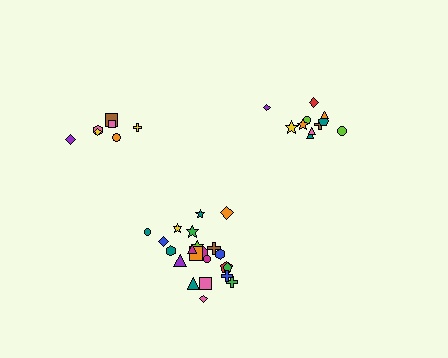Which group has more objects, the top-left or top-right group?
The top-right group.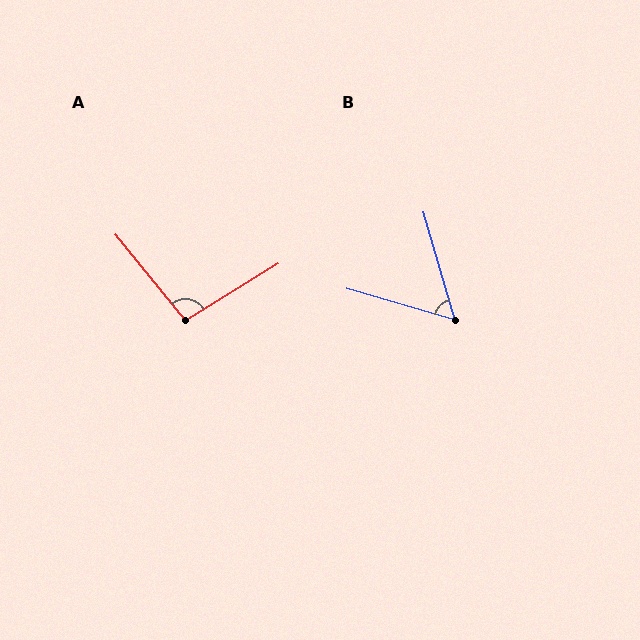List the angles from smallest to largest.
B (58°), A (97°).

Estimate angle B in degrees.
Approximately 58 degrees.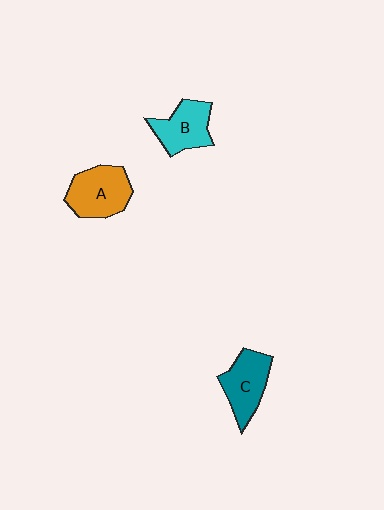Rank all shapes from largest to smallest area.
From largest to smallest: A (orange), C (teal), B (cyan).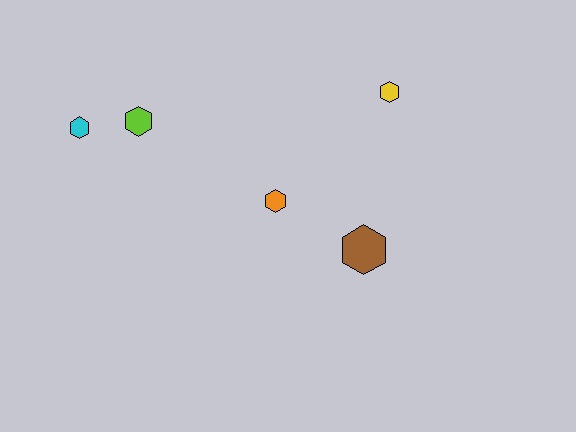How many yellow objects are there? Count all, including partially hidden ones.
There is 1 yellow object.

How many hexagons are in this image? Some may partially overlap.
There are 5 hexagons.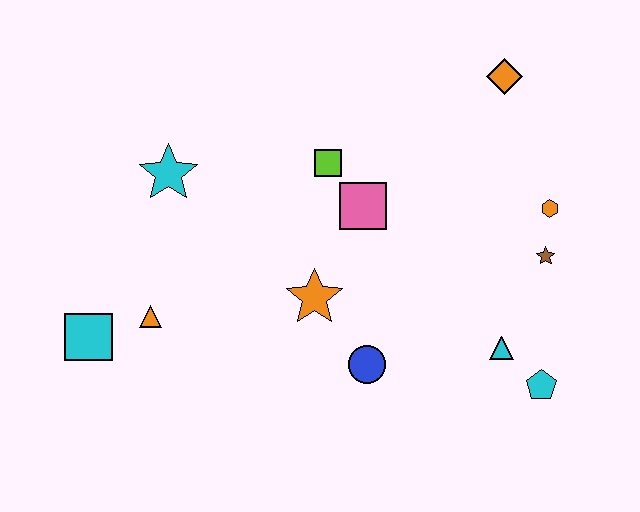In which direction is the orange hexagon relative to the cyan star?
The orange hexagon is to the right of the cyan star.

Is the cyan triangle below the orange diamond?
Yes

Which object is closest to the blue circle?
The orange star is closest to the blue circle.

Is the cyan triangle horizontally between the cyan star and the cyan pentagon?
Yes